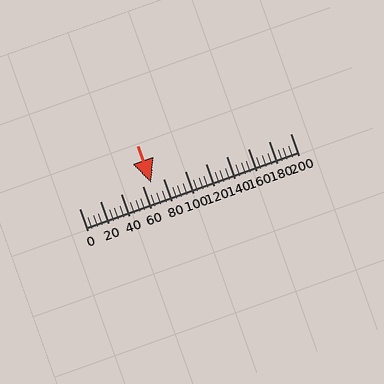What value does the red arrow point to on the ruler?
The red arrow points to approximately 69.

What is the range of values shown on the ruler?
The ruler shows values from 0 to 200.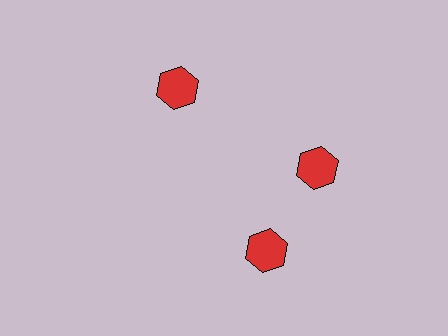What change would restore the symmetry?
The symmetry would be restored by rotating it back into even spacing with its neighbors so that all 3 hexagons sit at equal angles and equal distance from the center.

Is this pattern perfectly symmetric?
No. The 3 red hexagons are arranged in a ring, but one element near the 7 o'clock position is rotated out of alignment along the ring, breaking the 3-fold rotational symmetry.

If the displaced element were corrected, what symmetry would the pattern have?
It would have 3-fold rotational symmetry — the pattern would map onto itself every 120 degrees.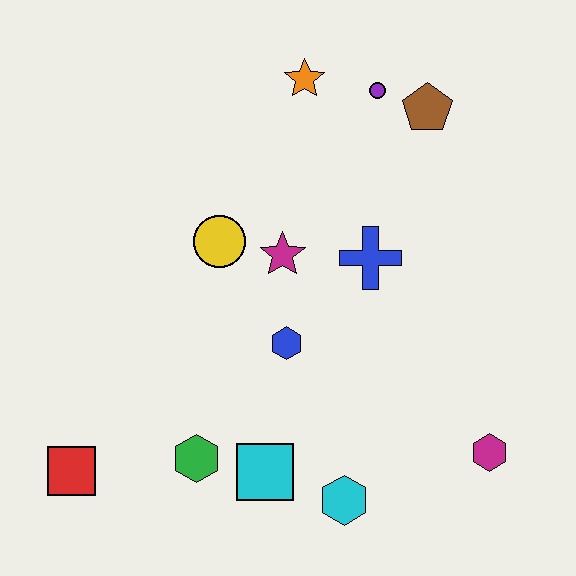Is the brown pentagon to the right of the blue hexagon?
Yes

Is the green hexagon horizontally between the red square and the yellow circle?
Yes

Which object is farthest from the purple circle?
The red square is farthest from the purple circle.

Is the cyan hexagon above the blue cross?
No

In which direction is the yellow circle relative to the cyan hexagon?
The yellow circle is above the cyan hexagon.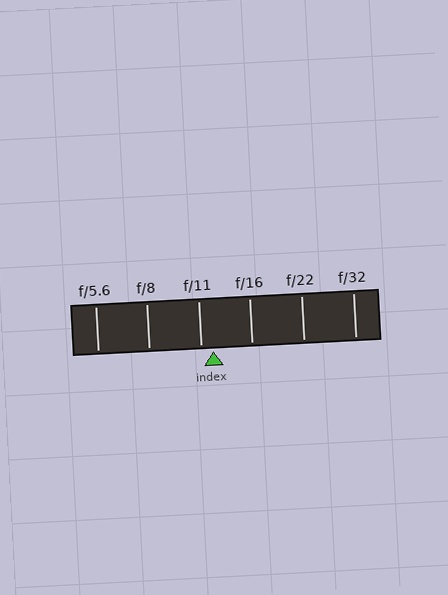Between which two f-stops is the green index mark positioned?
The index mark is between f/11 and f/16.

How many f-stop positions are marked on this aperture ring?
There are 6 f-stop positions marked.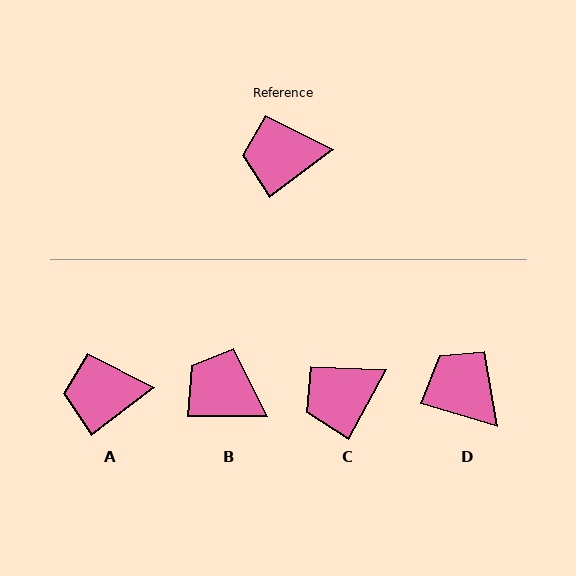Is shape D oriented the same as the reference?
No, it is off by about 54 degrees.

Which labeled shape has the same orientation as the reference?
A.